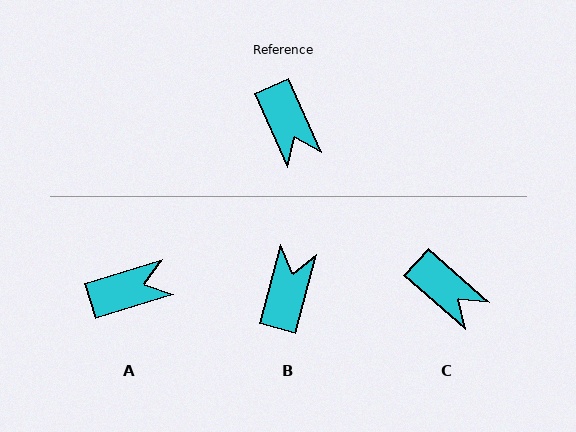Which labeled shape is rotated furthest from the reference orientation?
B, about 141 degrees away.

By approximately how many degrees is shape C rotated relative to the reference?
Approximately 25 degrees counter-clockwise.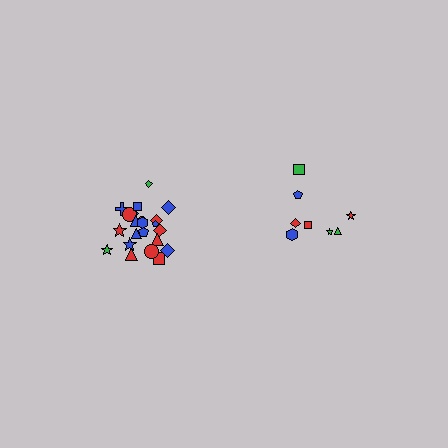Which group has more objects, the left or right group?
The left group.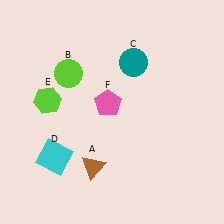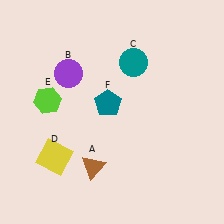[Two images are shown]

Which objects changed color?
B changed from lime to purple. D changed from cyan to yellow. F changed from pink to teal.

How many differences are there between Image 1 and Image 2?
There are 3 differences between the two images.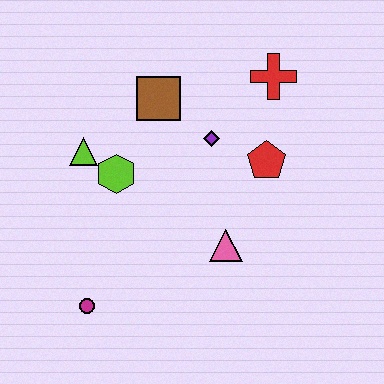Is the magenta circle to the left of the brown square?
Yes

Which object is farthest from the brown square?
The magenta circle is farthest from the brown square.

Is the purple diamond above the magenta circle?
Yes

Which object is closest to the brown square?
The purple diamond is closest to the brown square.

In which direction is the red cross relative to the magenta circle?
The red cross is above the magenta circle.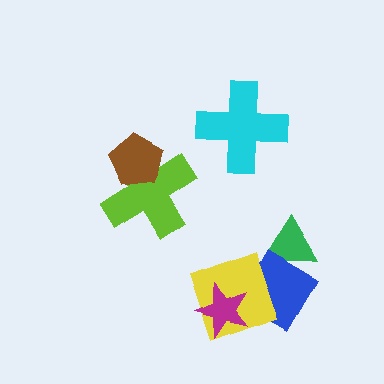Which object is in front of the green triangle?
The blue diamond is in front of the green triangle.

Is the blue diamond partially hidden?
Yes, it is partially covered by another shape.